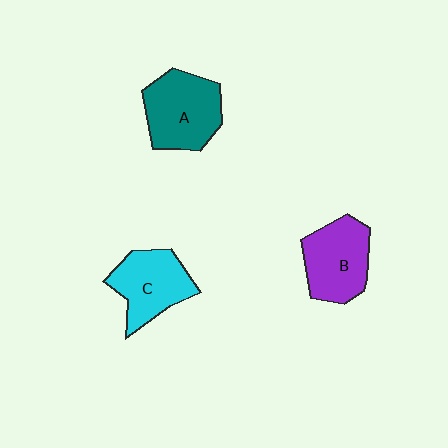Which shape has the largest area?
Shape A (teal).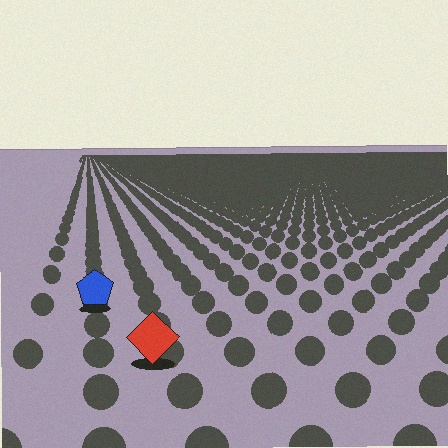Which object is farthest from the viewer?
The blue pentagon is farthest from the viewer. It appears smaller and the ground texture around it is denser.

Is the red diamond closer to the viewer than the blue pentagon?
Yes. The red diamond is closer — you can tell from the texture gradient: the ground texture is coarser near it.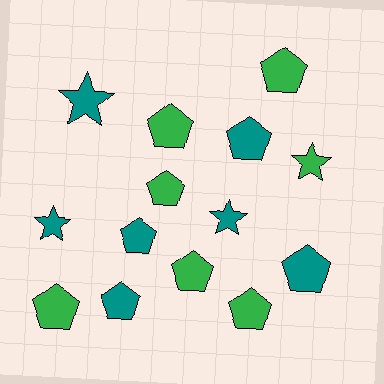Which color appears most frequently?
Green, with 7 objects.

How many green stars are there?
There is 1 green star.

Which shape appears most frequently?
Pentagon, with 10 objects.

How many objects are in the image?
There are 14 objects.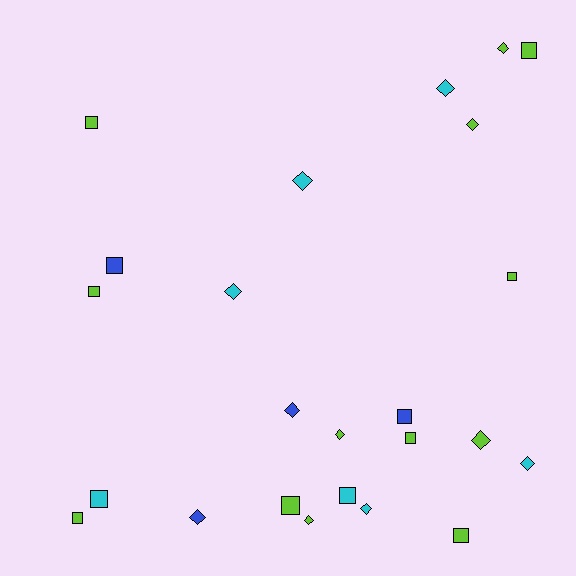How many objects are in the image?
There are 24 objects.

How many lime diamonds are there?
There are 5 lime diamonds.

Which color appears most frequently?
Lime, with 13 objects.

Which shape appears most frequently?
Square, with 12 objects.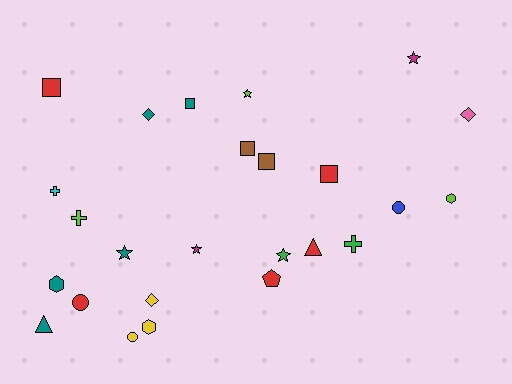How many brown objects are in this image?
There are 2 brown objects.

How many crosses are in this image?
There are 3 crosses.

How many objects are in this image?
There are 25 objects.